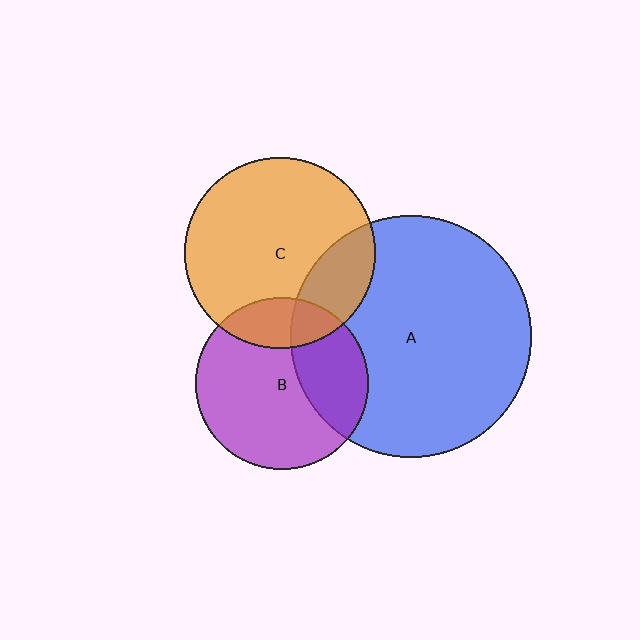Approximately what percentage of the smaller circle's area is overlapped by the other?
Approximately 20%.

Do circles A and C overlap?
Yes.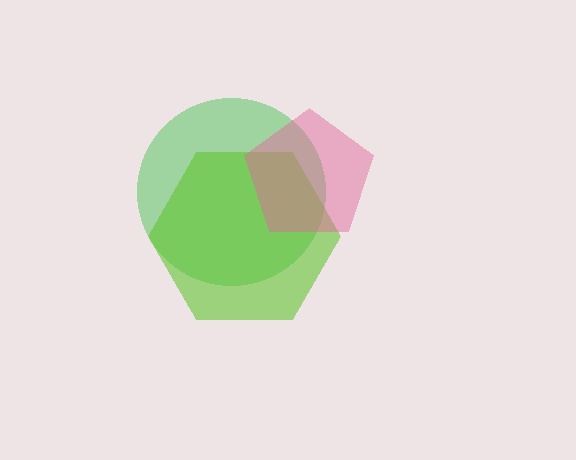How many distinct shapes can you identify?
There are 3 distinct shapes: a green circle, a lime hexagon, a pink pentagon.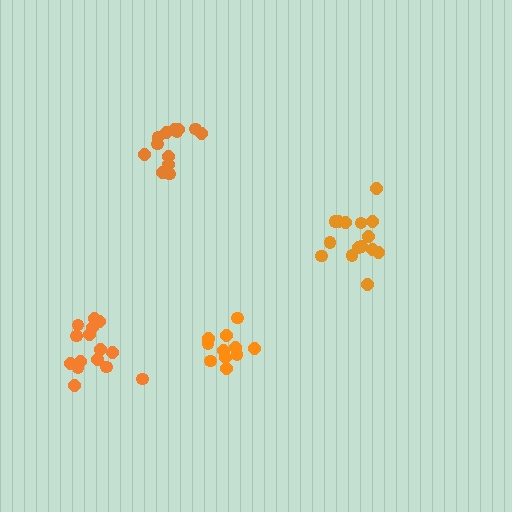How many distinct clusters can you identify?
There are 4 distinct clusters.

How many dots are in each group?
Group 1: 15 dots, Group 2: 15 dots, Group 3: 13 dots, Group 4: 11 dots (54 total).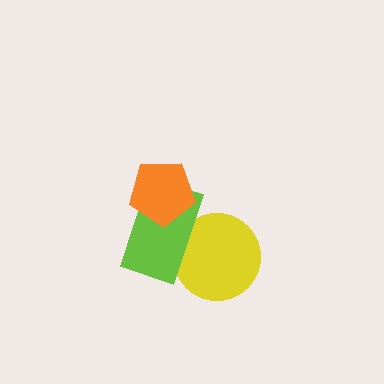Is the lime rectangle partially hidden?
Yes, it is partially covered by another shape.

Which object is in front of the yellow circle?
The lime rectangle is in front of the yellow circle.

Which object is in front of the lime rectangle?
The orange pentagon is in front of the lime rectangle.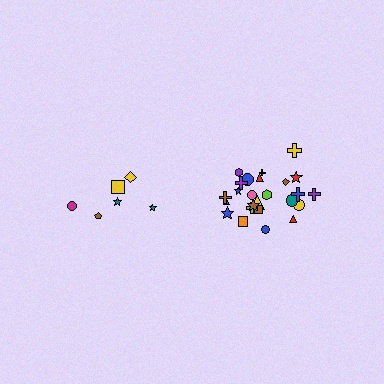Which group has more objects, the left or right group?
The right group.